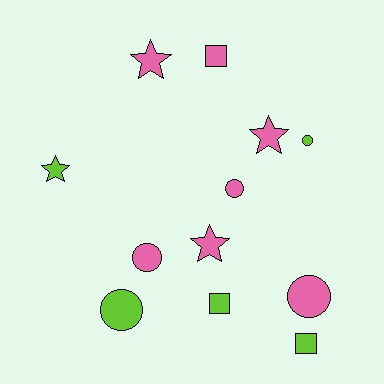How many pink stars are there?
There are 3 pink stars.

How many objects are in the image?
There are 12 objects.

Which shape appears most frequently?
Circle, with 5 objects.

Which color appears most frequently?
Pink, with 7 objects.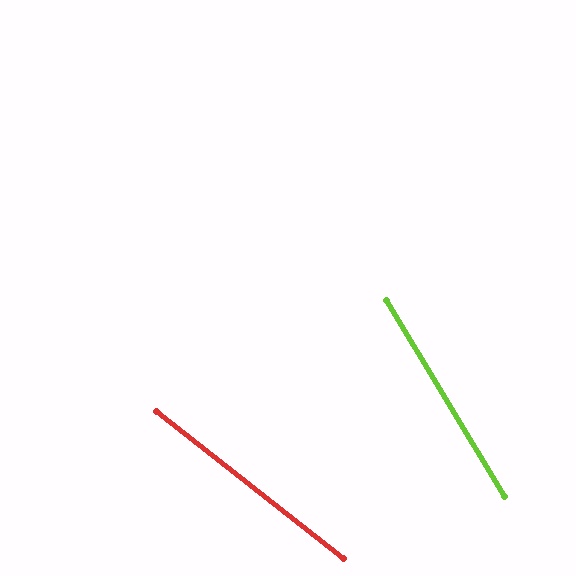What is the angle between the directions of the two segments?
Approximately 21 degrees.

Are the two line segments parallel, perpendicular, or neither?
Neither parallel nor perpendicular — they differ by about 21°.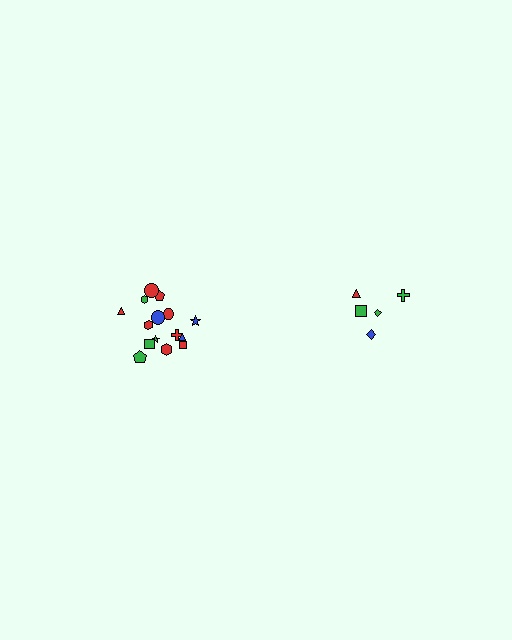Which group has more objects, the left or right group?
The left group.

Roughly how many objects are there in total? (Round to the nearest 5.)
Roughly 20 objects in total.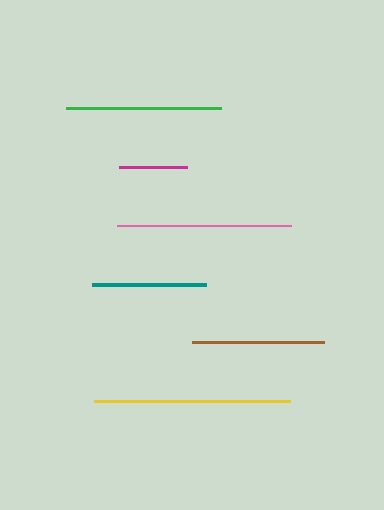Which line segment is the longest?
The yellow line is the longest at approximately 196 pixels.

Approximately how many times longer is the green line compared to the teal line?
The green line is approximately 1.4 times the length of the teal line.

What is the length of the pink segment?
The pink segment is approximately 174 pixels long.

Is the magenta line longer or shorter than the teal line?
The teal line is longer than the magenta line.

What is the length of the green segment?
The green segment is approximately 155 pixels long.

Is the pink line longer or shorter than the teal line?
The pink line is longer than the teal line.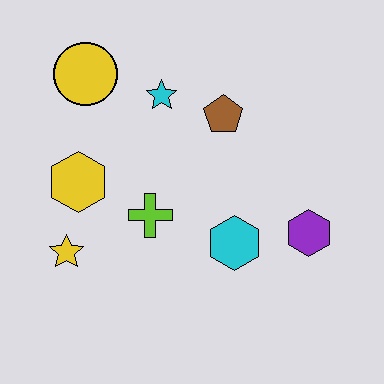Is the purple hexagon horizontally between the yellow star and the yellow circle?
No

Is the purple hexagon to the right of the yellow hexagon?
Yes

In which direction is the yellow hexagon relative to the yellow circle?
The yellow hexagon is below the yellow circle.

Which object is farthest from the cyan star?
The purple hexagon is farthest from the cyan star.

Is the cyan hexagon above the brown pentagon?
No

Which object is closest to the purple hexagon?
The cyan hexagon is closest to the purple hexagon.